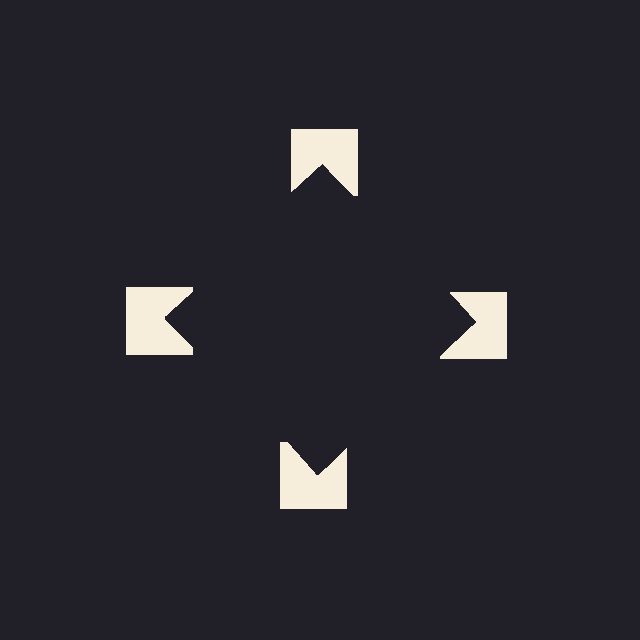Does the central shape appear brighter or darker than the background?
It typically appears slightly darker than the background, even though no actual brightness change is drawn.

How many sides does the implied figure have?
4 sides.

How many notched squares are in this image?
There are 4 — one at each vertex of the illusory square.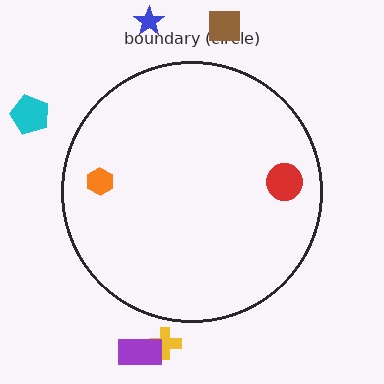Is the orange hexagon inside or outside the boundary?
Inside.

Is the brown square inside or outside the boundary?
Outside.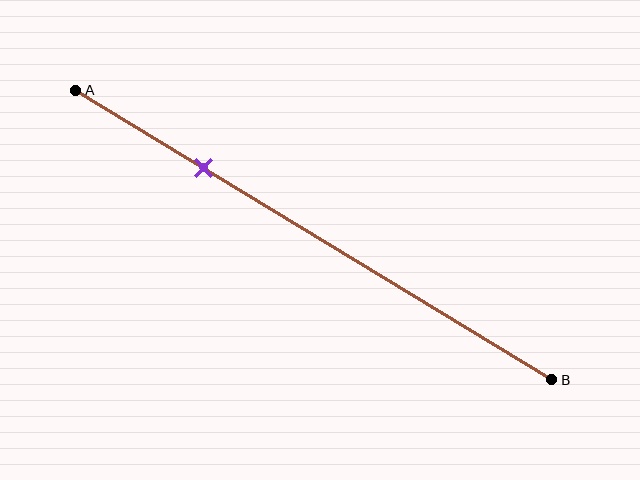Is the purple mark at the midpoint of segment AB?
No, the mark is at about 25% from A, not at the 50% midpoint.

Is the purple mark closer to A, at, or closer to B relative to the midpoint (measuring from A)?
The purple mark is closer to point A than the midpoint of segment AB.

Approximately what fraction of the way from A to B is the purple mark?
The purple mark is approximately 25% of the way from A to B.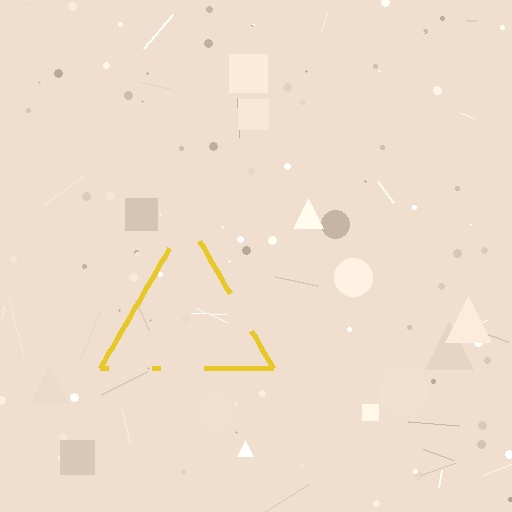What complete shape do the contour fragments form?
The contour fragments form a triangle.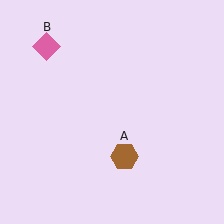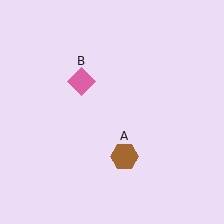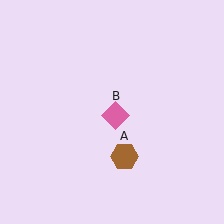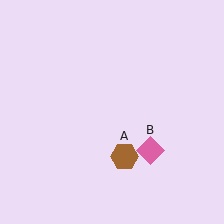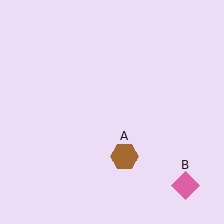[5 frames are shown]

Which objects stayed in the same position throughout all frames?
Brown hexagon (object A) remained stationary.